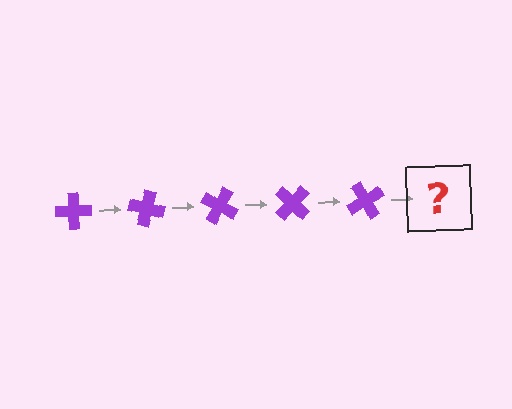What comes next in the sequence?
The next element should be a purple cross rotated 75 degrees.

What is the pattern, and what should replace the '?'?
The pattern is that the cross rotates 15 degrees each step. The '?' should be a purple cross rotated 75 degrees.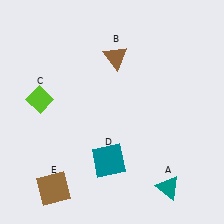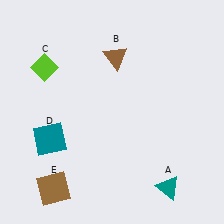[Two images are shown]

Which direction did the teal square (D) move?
The teal square (D) moved left.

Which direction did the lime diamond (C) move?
The lime diamond (C) moved up.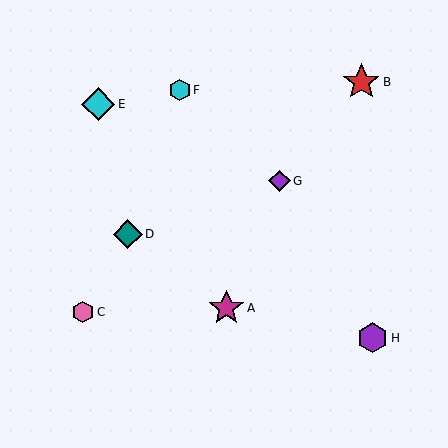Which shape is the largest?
The red star (labeled B) is the largest.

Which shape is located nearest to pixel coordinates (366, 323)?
The purple hexagon (labeled H) at (373, 338) is nearest to that location.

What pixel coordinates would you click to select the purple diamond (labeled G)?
Click at (280, 181) to select the purple diamond G.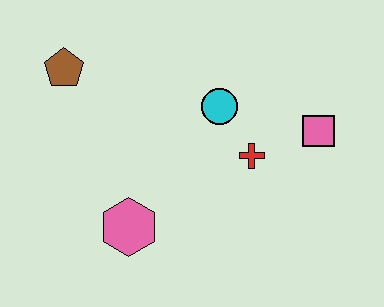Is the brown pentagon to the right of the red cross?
No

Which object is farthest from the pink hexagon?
The pink square is farthest from the pink hexagon.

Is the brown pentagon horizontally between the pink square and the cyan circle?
No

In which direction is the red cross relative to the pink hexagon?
The red cross is to the right of the pink hexagon.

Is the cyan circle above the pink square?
Yes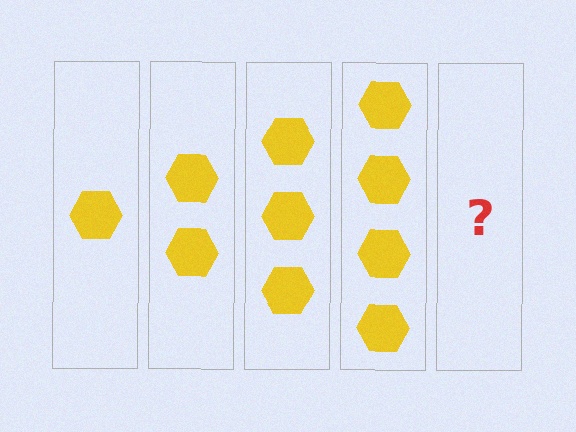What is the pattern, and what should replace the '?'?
The pattern is that each step adds one more hexagon. The '?' should be 5 hexagons.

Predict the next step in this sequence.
The next step is 5 hexagons.